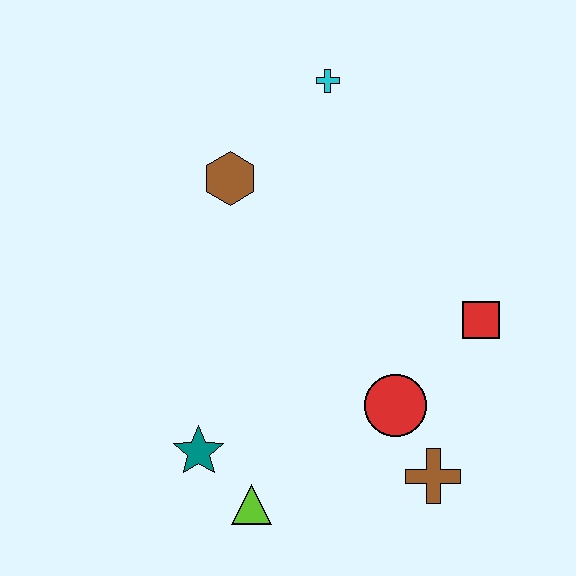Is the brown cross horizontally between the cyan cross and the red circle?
No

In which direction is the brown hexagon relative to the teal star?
The brown hexagon is above the teal star.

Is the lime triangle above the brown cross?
No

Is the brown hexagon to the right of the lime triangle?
No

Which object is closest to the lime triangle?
The teal star is closest to the lime triangle.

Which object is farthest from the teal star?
The cyan cross is farthest from the teal star.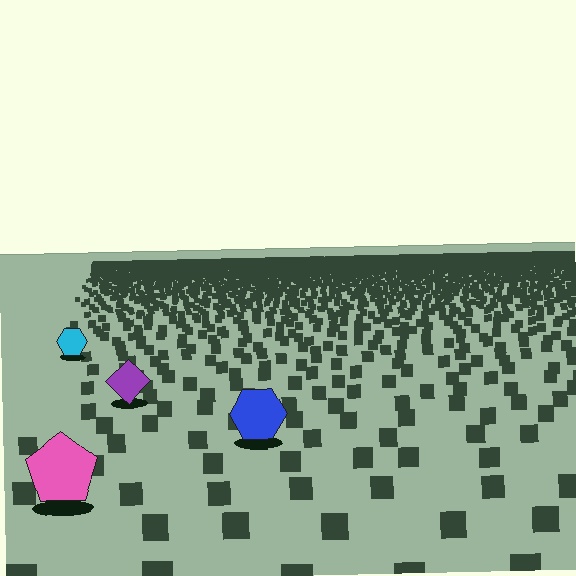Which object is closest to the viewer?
The pink pentagon is closest. The texture marks near it are larger and more spread out.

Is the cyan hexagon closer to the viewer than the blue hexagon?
No. The blue hexagon is closer — you can tell from the texture gradient: the ground texture is coarser near it.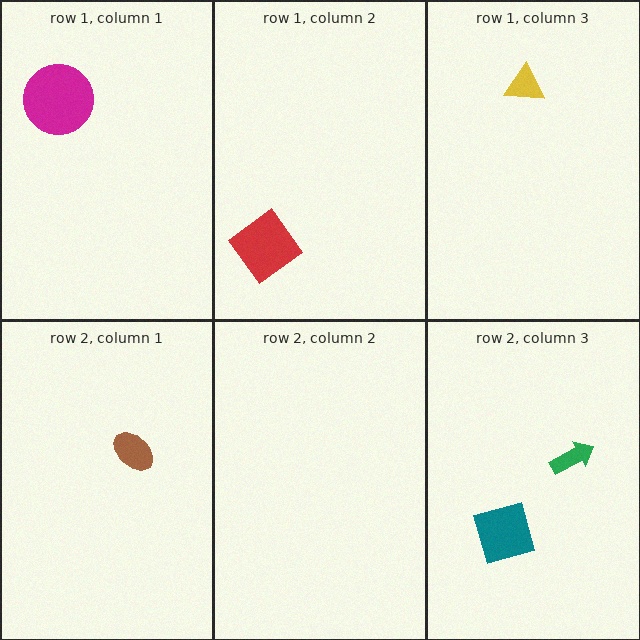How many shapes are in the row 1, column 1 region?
1.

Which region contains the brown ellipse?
The row 2, column 1 region.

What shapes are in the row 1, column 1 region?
The magenta circle.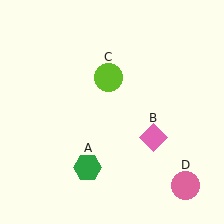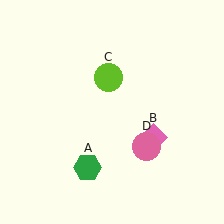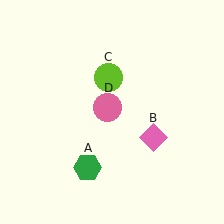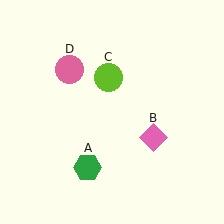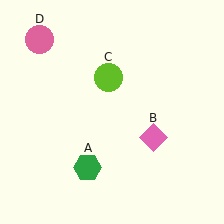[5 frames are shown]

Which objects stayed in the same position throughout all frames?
Green hexagon (object A) and pink diamond (object B) and lime circle (object C) remained stationary.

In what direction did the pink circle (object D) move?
The pink circle (object D) moved up and to the left.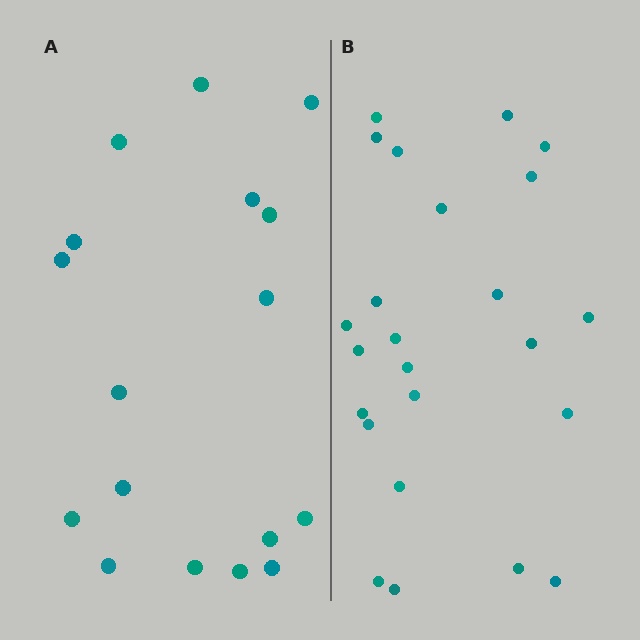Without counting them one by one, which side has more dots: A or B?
Region B (the right region) has more dots.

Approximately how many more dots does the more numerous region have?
Region B has roughly 8 or so more dots than region A.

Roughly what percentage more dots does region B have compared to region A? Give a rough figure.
About 40% more.